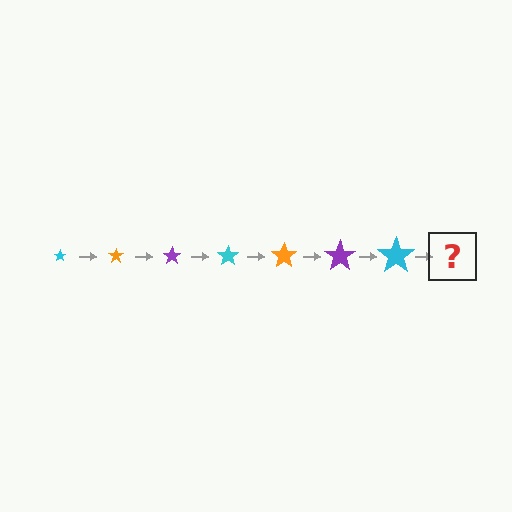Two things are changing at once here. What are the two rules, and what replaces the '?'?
The two rules are that the star grows larger each step and the color cycles through cyan, orange, and purple. The '?' should be an orange star, larger than the previous one.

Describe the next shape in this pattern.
It should be an orange star, larger than the previous one.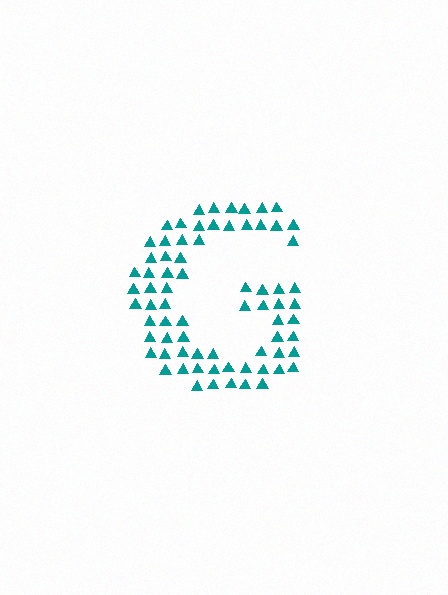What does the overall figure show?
The overall figure shows the letter G.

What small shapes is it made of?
It is made of small triangles.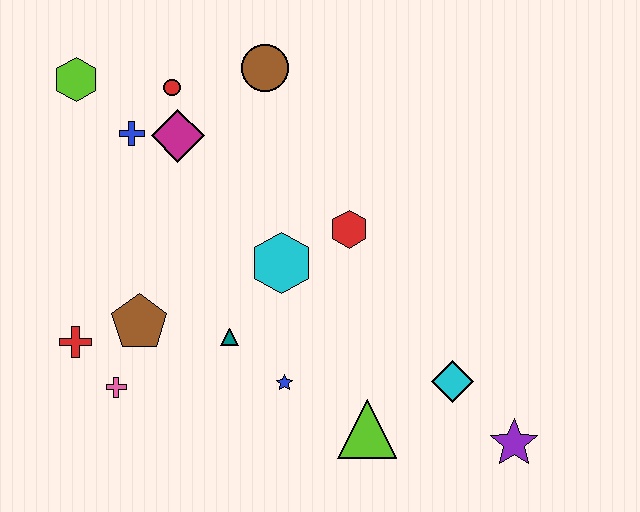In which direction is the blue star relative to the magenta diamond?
The blue star is below the magenta diamond.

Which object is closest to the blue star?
The teal triangle is closest to the blue star.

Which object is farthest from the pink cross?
The purple star is farthest from the pink cross.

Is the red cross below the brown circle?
Yes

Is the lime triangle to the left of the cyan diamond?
Yes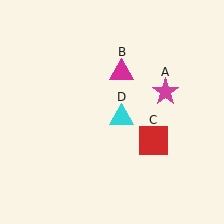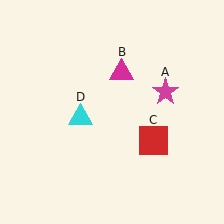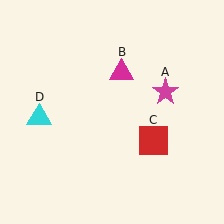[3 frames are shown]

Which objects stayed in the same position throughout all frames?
Magenta star (object A) and magenta triangle (object B) and red square (object C) remained stationary.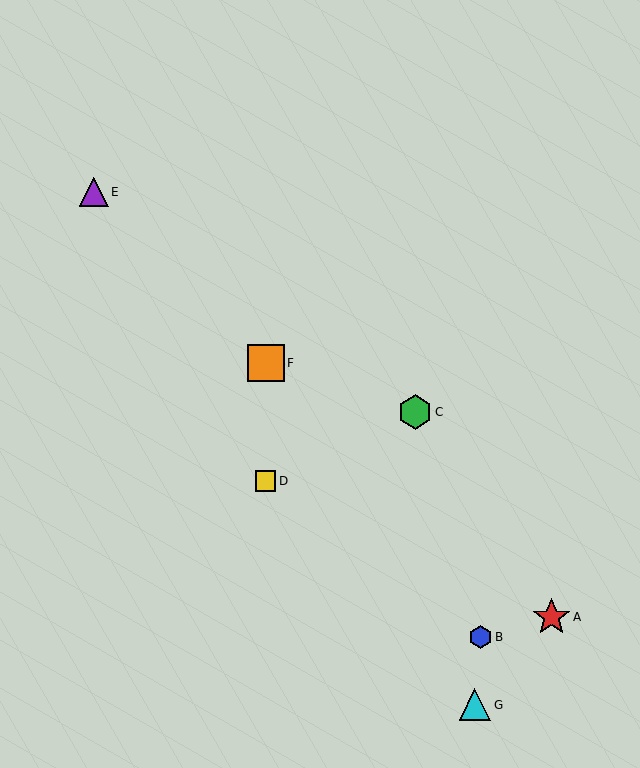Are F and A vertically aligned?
No, F is at x≈266 and A is at x≈551.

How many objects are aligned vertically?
2 objects (D, F) are aligned vertically.